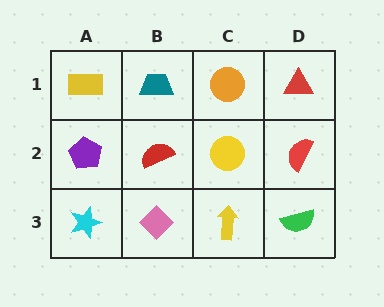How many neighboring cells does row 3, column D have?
2.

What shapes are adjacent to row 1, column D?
A red semicircle (row 2, column D), an orange circle (row 1, column C).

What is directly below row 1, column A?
A purple pentagon.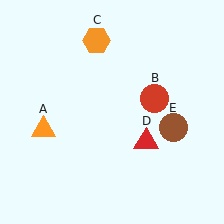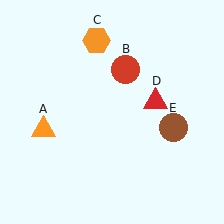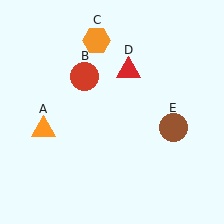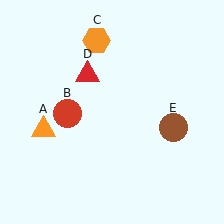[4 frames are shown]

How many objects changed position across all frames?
2 objects changed position: red circle (object B), red triangle (object D).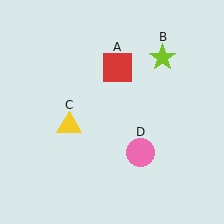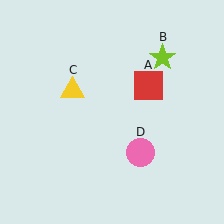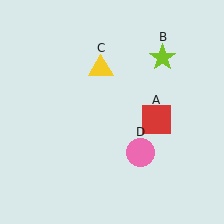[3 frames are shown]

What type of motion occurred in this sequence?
The red square (object A), yellow triangle (object C) rotated clockwise around the center of the scene.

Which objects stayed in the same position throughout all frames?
Lime star (object B) and pink circle (object D) remained stationary.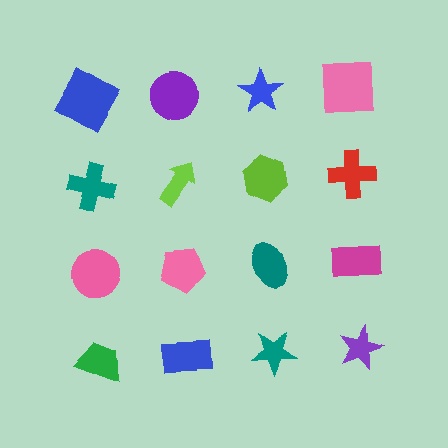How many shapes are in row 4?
4 shapes.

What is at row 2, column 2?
A lime arrow.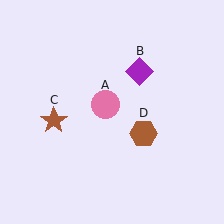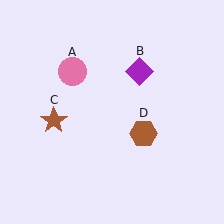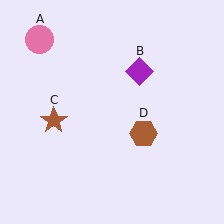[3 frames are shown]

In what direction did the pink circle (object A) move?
The pink circle (object A) moved up and to the left.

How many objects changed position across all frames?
1 object changed position: pink circle (object A).